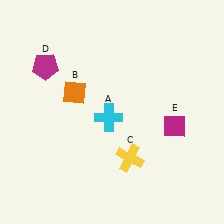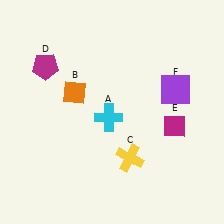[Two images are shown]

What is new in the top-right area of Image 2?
A purple square (F) was added in the top-right area of Image 2.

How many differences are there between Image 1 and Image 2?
There is 1 difference between the two images.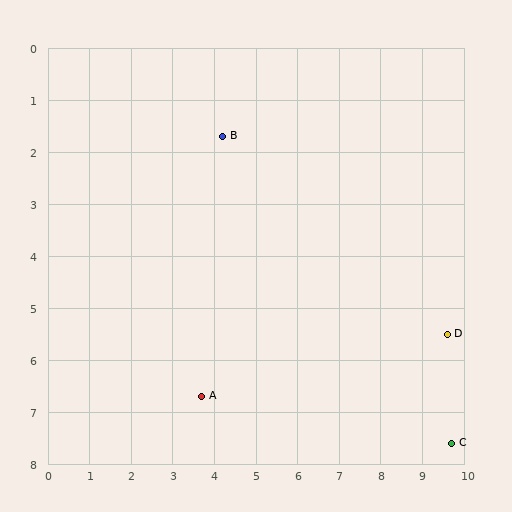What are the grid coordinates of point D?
Point D is at approximately (9.6, 5.5).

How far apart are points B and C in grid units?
Points B and C are about 8.1 grid units apart.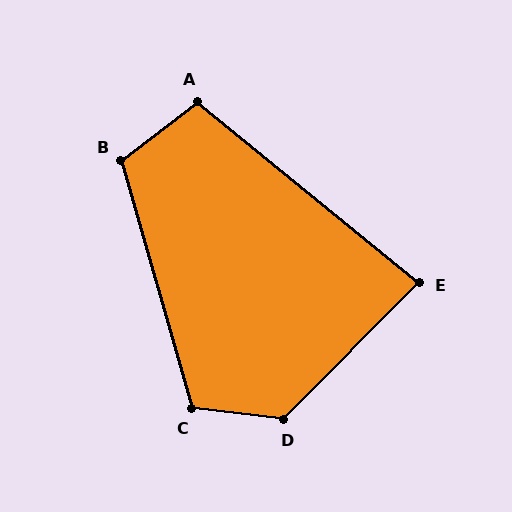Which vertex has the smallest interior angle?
E, at approximately 84 degrees.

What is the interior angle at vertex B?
Approximately 112 degrees (obtuse).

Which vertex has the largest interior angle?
D, at approximately 128 degrees.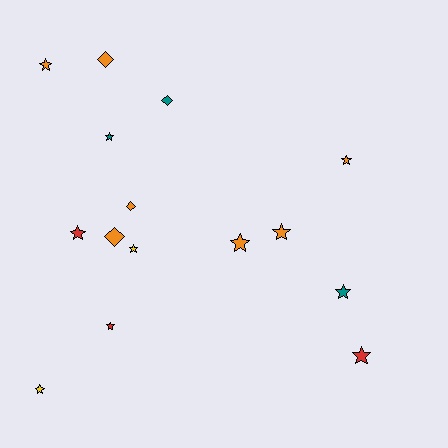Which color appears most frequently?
Orange, with 7 objects.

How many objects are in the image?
There are 15 objects.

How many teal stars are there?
There are 2 teal stars.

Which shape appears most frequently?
Star, with 11 objects.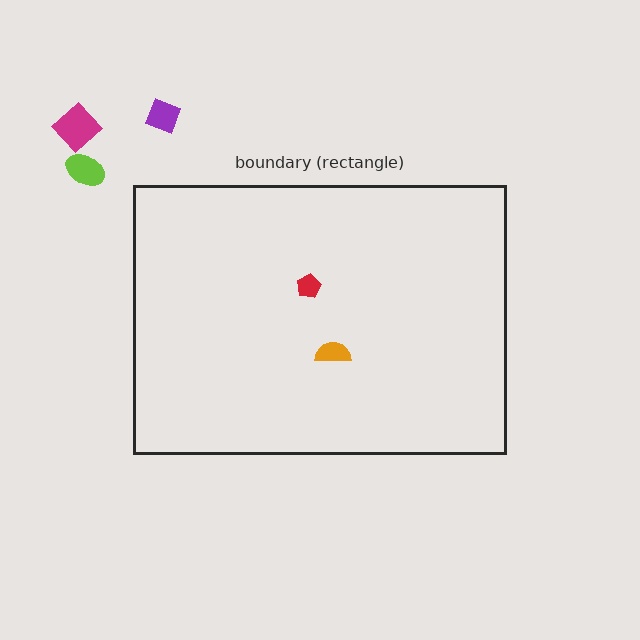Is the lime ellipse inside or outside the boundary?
Outside.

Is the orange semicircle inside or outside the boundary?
Inside.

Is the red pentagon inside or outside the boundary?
Inside.